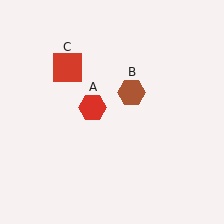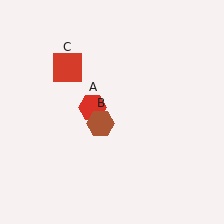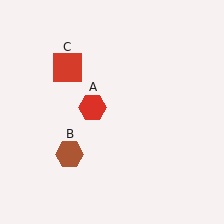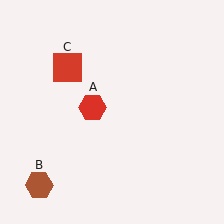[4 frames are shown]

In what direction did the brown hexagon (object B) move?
The brown hexagon (object B) moved down and to the left.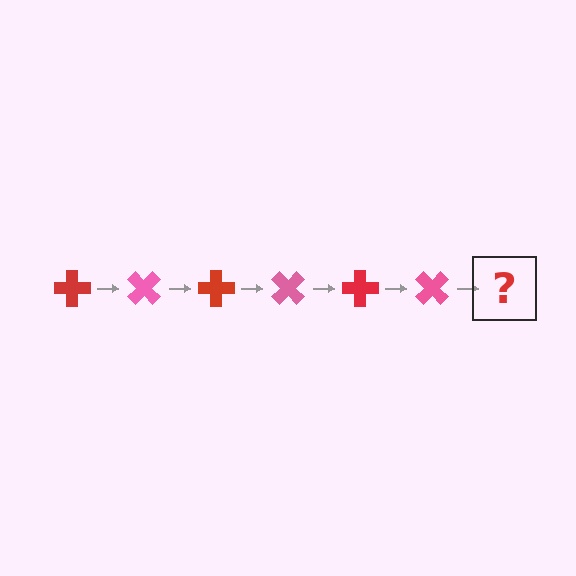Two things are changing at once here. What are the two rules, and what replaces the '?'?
The two rules are that it rotates 45 degrees each step and the color cycles through red and pink. The '?' should be a red cross, rotated 270 degrees from the start.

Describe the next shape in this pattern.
It should be a red cross, rotated 270 degrees from the start.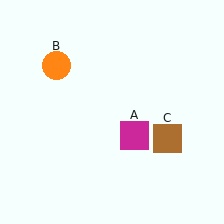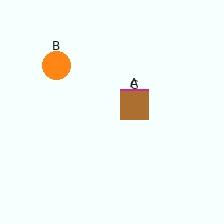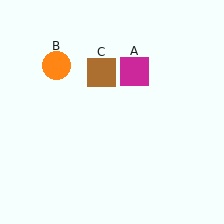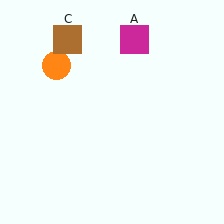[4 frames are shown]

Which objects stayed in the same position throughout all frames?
Orange circle (object B) remained stationary.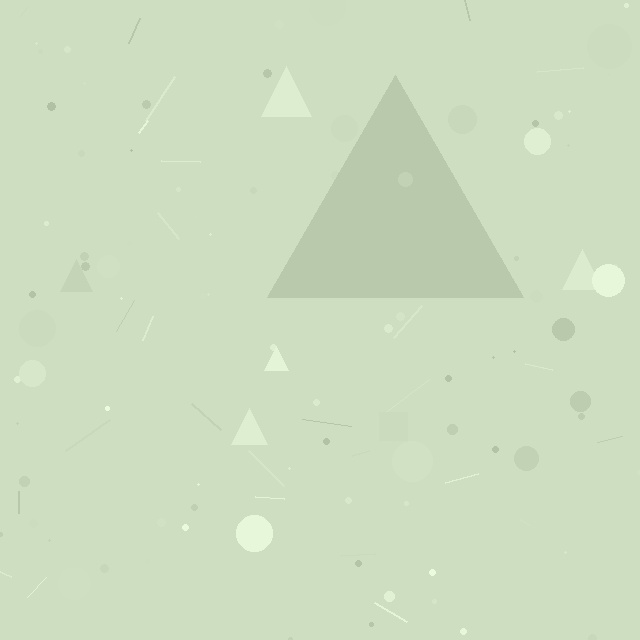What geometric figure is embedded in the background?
A triangle is embedded in the background.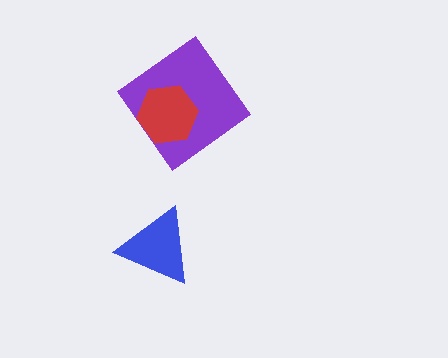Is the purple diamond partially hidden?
Yes, it is partially covered by another shape.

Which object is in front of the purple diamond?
The red hexagon is in front of the purple diamond.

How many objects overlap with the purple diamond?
1 object overlaps with the purple diamond.